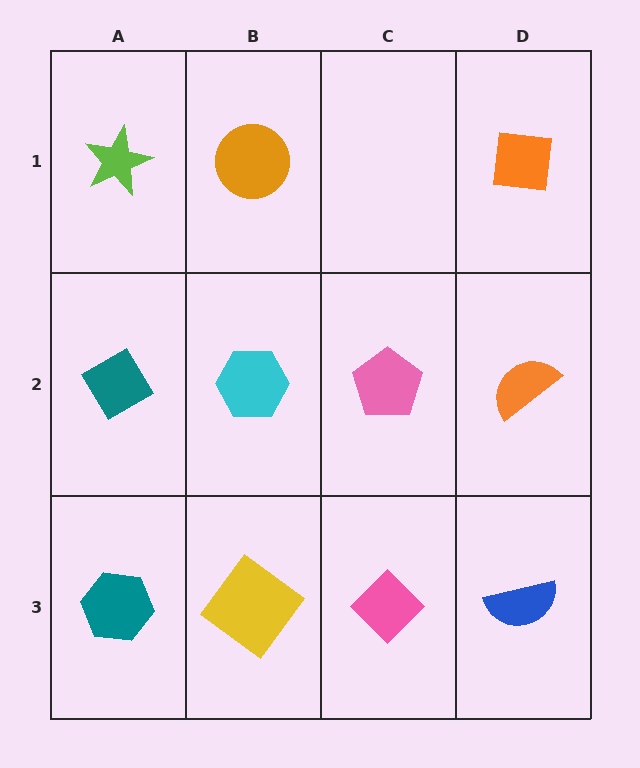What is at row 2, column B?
A cyan hexagon.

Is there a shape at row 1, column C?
No, that cell is empty.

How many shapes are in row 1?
3 shapes.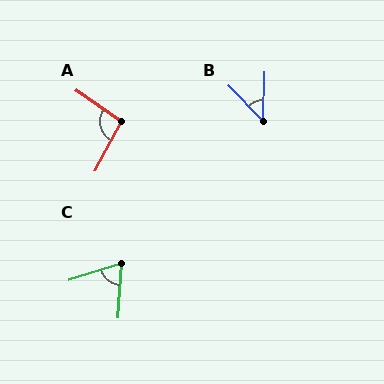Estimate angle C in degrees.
Approximately 68 degrees.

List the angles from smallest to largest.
B (46°), C (68°), A (96°).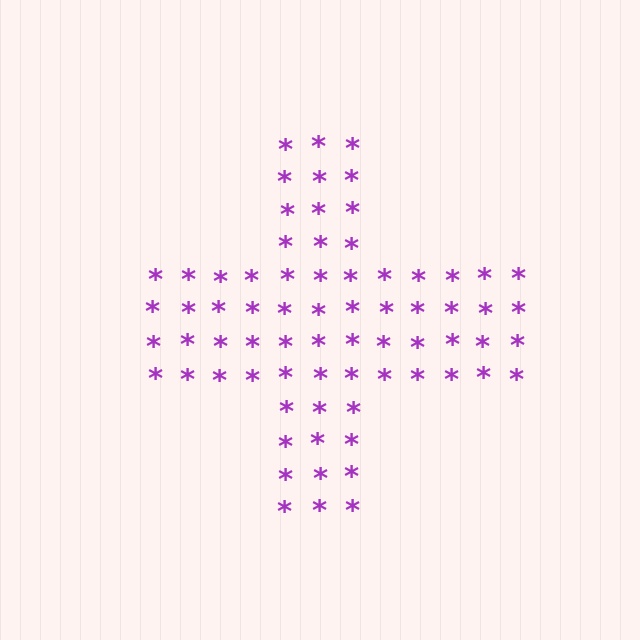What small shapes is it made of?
It is made of small asterisks.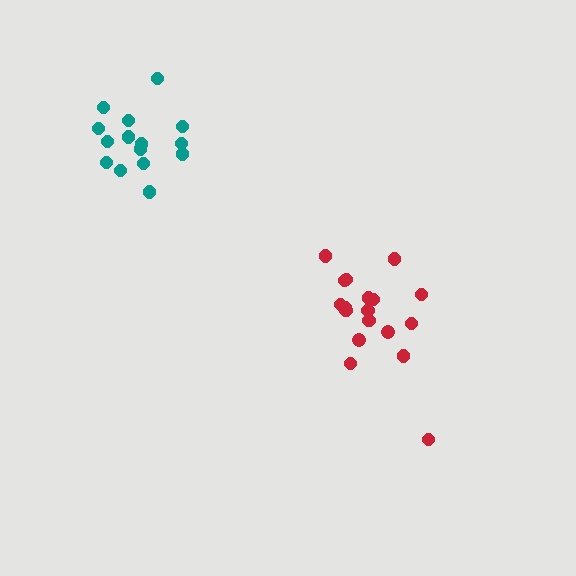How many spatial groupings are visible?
There are 2 spatial groupings.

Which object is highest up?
The teal cluster is topmost.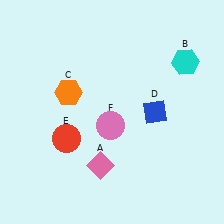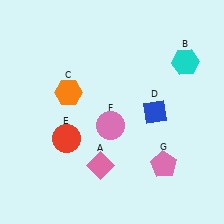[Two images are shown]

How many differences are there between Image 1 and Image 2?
There is 1 difference between the two images.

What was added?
A pink pentagon (G) was added in Image 2.